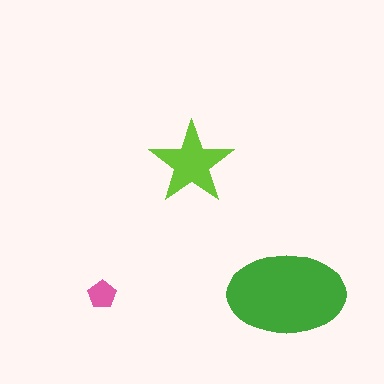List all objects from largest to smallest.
The green ellipse, the lime star, the pink pentagon.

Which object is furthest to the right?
The green ellipse is rightmost.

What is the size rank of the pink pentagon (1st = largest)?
3rd.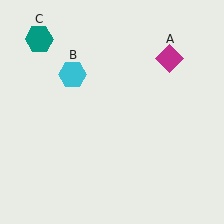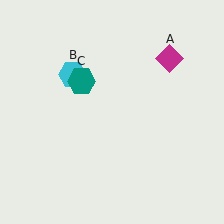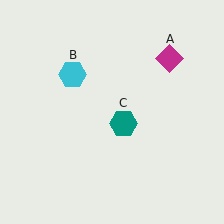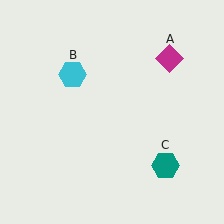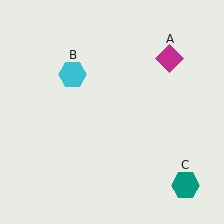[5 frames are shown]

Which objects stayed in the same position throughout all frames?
Magenta diamond (object A) and cyan hexagon (object B) remained stationary.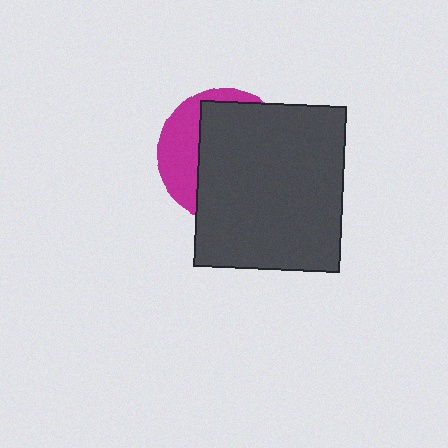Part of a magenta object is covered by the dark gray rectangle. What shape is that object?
It is a circle.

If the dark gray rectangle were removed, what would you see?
You would see the complete magenta circle.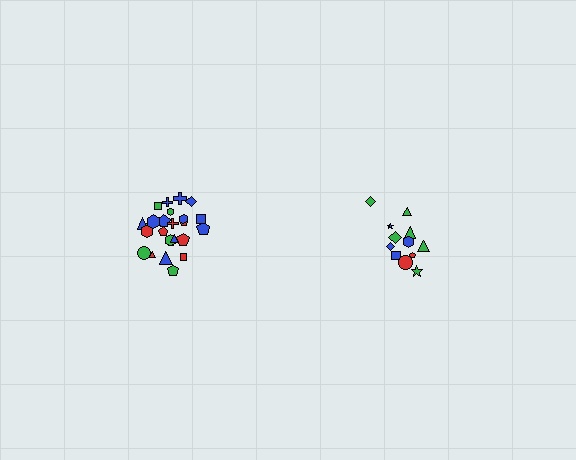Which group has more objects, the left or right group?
The left group.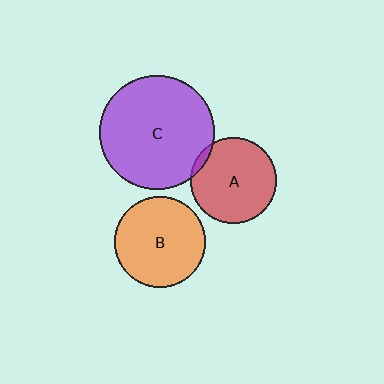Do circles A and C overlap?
Yes.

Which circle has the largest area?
Circle C (purple).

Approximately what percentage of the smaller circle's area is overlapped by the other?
Approximately 5%.